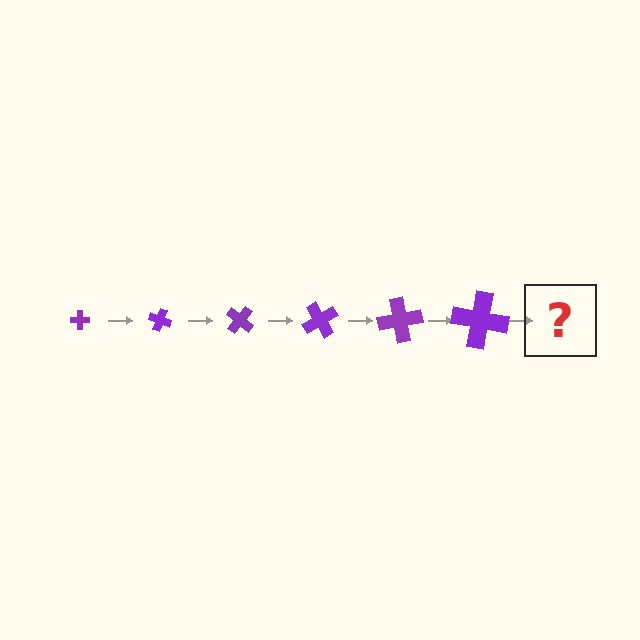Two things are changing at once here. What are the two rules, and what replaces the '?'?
The two rules are that the cross grows larger each step and it rotates 20 degrees each step. The '?' should be a cross, larger than the previous one and rotated 120 degrees from the start.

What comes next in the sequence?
The next element should be a cross, larger than the previous one and rotated 120 degrees from the start.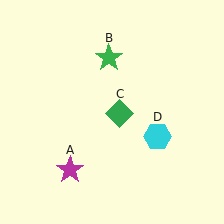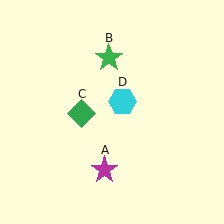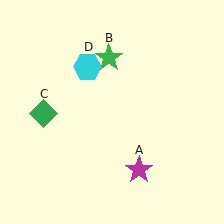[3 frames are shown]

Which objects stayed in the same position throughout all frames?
Green star (object B) remained stationary.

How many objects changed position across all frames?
3 objects changed position: magenta star (object A), green diamond (object C), cyan hexagon (object D).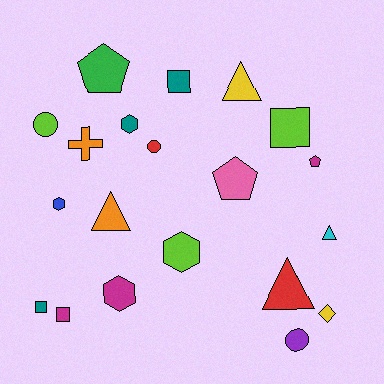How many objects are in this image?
There are 20 objects.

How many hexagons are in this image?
There are 4 hexagons.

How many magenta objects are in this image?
There are 3 magenta objects.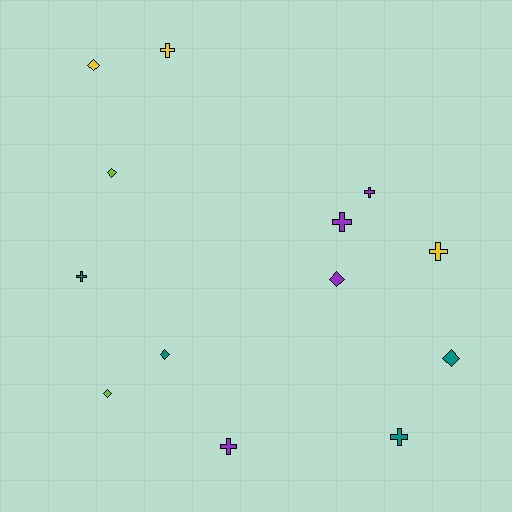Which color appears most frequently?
Teal, with 4 objects.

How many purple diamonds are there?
There is 1 purple diamond.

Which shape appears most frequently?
Cross, with 7 objects.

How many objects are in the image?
There are 13 objects.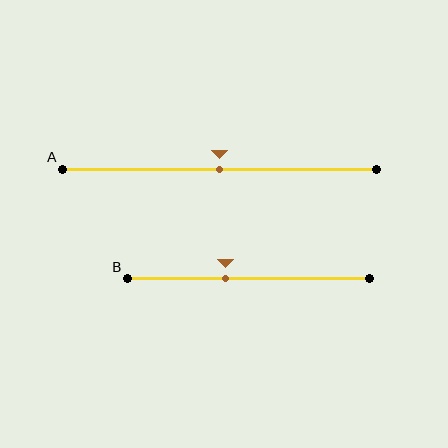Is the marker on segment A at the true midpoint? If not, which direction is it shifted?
Yes, the marker on segment A is at the true midpoint.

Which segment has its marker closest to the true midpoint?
Segment A has its marker closest to the true midpoint.